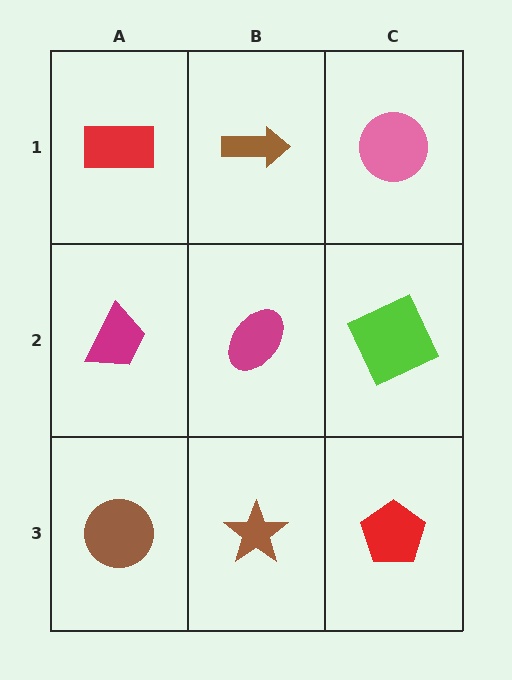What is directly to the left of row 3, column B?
A brown circle.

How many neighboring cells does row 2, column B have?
4.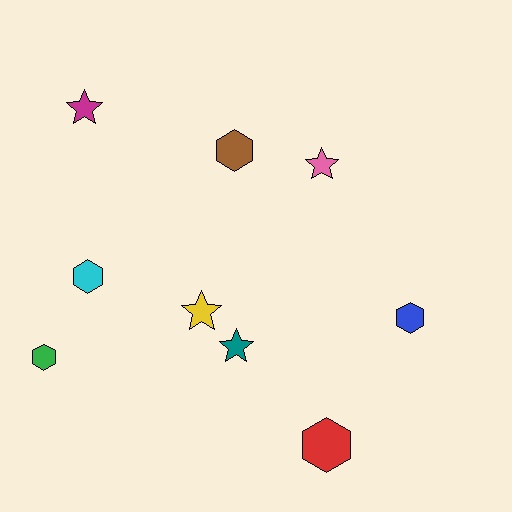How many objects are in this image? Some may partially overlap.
There are 9 objects.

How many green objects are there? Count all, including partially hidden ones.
There is 1 green object.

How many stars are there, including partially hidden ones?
There are 4 stars.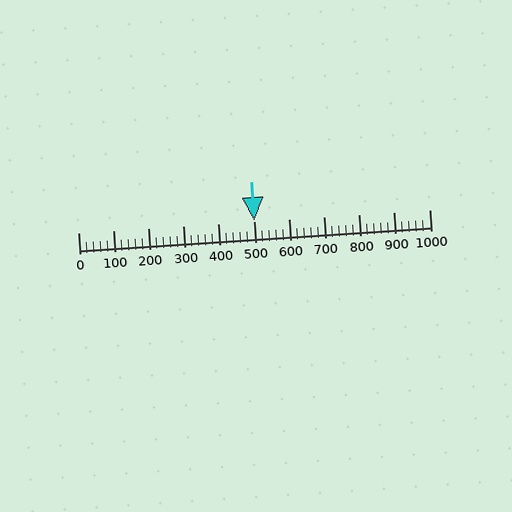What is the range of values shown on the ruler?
The ruler shows values from 0 to 1000.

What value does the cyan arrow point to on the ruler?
The cyan arrow points to approximately 500.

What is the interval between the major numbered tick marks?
The major tick marks are spaced 100 units apart.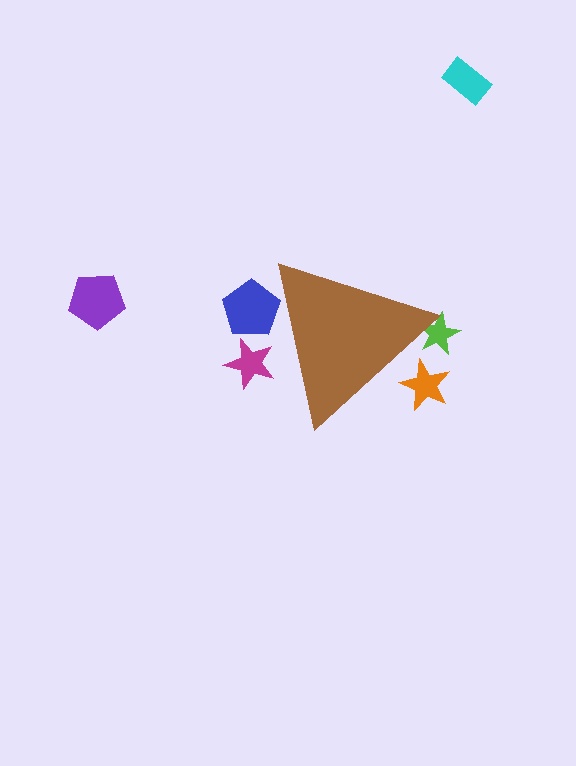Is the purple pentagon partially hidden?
No, the purple pentagon is fully visible.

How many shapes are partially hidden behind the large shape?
4 shapes are partially hidden.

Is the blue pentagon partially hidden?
Yes, the blue pentagon is partially hidden behind the brown triangle.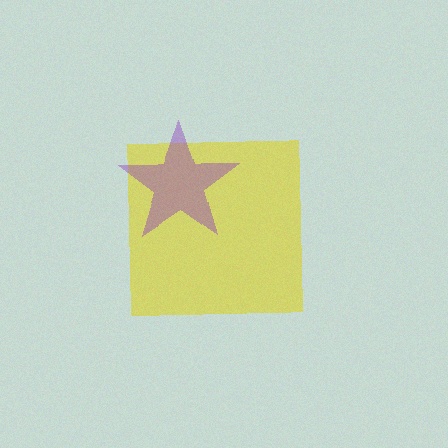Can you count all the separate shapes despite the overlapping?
Yes, there are 2 separate shapes.